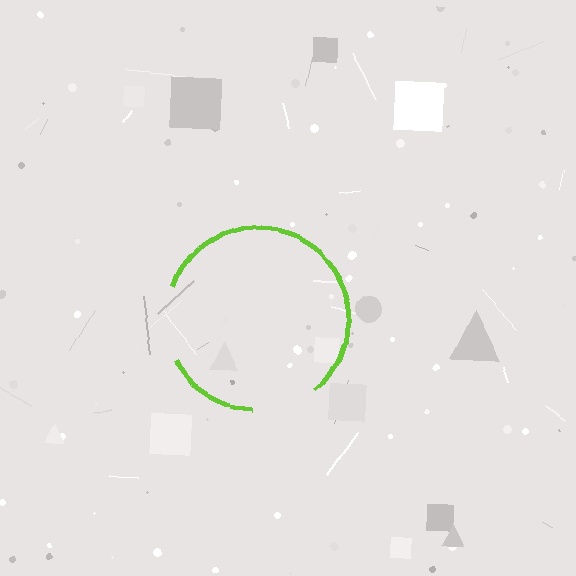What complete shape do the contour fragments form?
The contour fragments form a circle.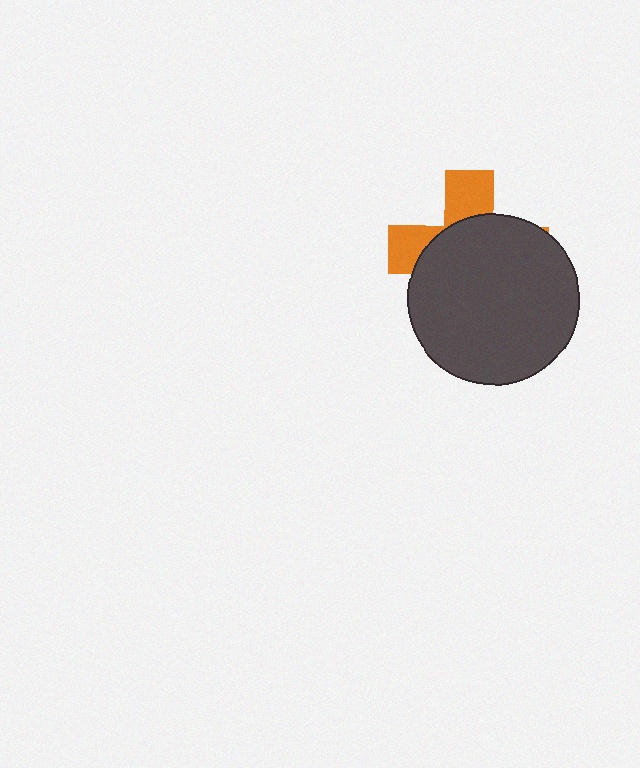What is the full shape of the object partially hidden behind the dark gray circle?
The partially hidden object is an orange cross.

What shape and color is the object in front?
The object in front is a dark gray circle.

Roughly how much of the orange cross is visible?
A small part of it is visible (roughly 32%).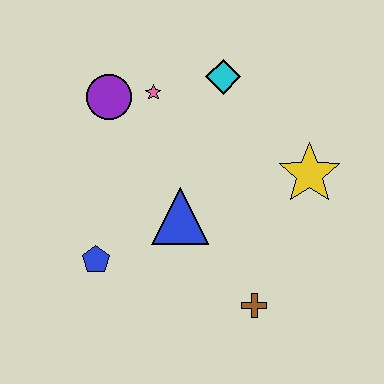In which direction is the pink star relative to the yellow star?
The pink star is to the left of the yellow star.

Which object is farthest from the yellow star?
The blue pentagon is farthest from the yellow star.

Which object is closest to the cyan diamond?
The pink star is closest to the cyan diamond.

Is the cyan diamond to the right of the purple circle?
Yes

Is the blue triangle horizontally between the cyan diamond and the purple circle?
Yes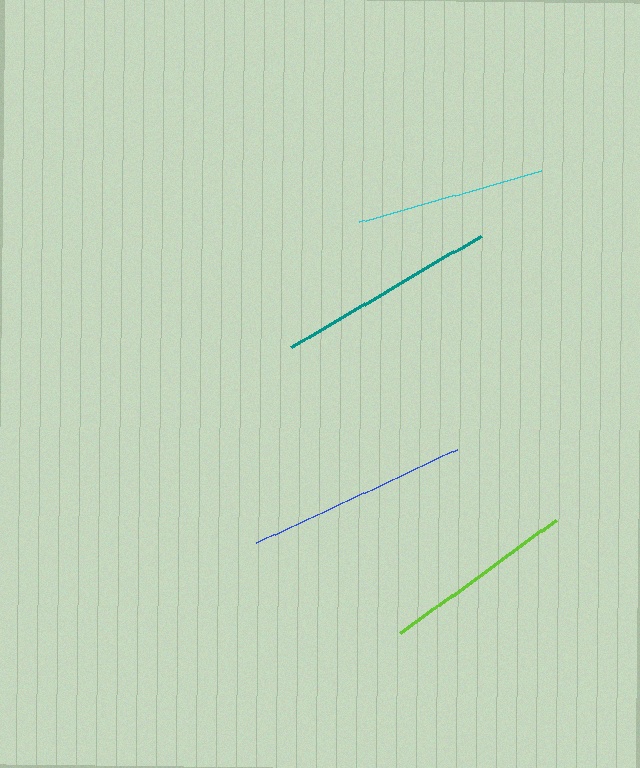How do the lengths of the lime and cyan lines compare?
The lime and cyan lines are approximately the same length.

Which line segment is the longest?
The blue line is the longest at approximately 222 pixels.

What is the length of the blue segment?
The blue segment is approximately 222 pixels long.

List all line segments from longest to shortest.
From longest to shortest: blue, teal, lime, cyan.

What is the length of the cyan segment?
The cyan segment is approximately 189 pixels long.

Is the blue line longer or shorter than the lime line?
The blue line is longer than the lime line.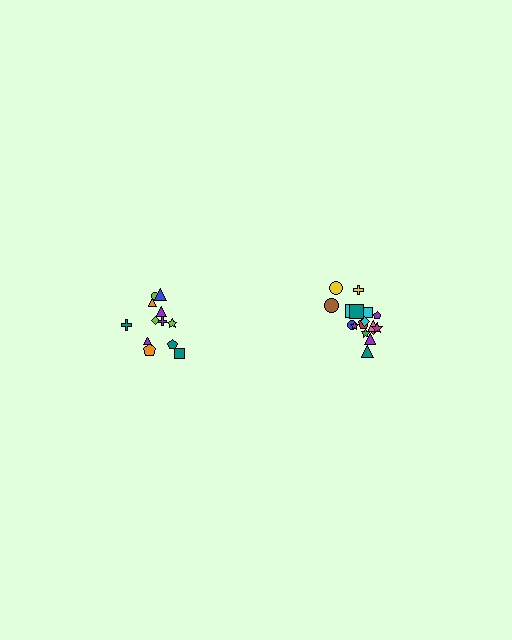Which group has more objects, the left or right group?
The right group.